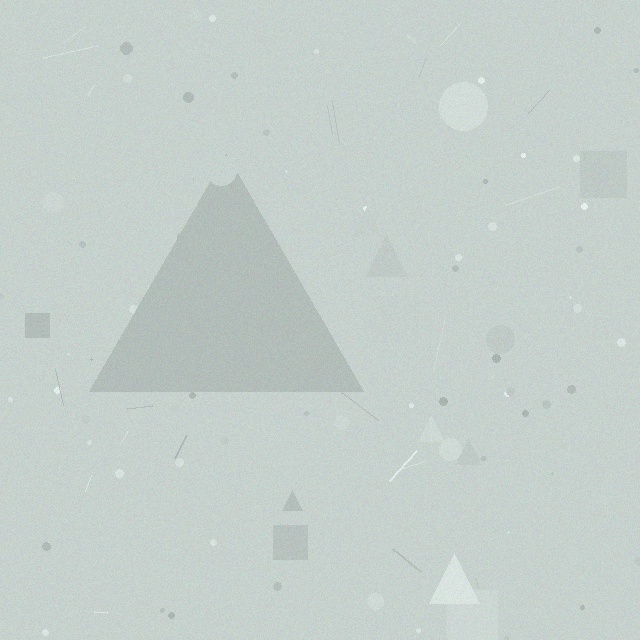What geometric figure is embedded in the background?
A triangle is embedded in the background.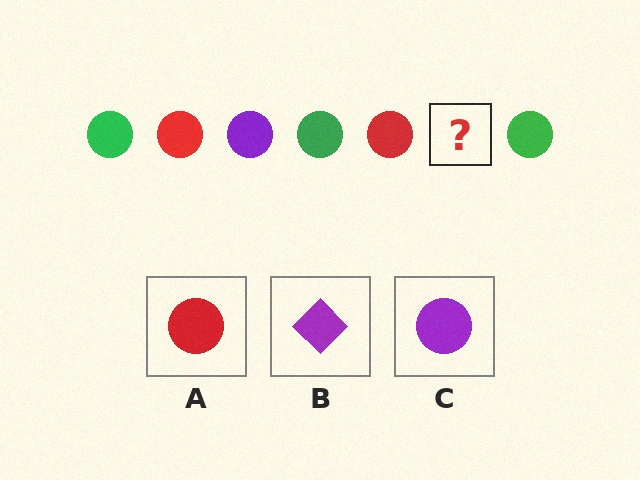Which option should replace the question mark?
Option C.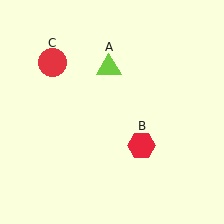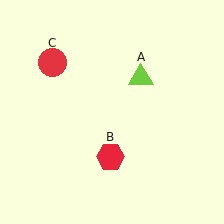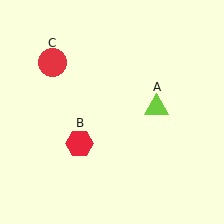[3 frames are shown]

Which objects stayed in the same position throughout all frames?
Red circle (object C) remained stationary.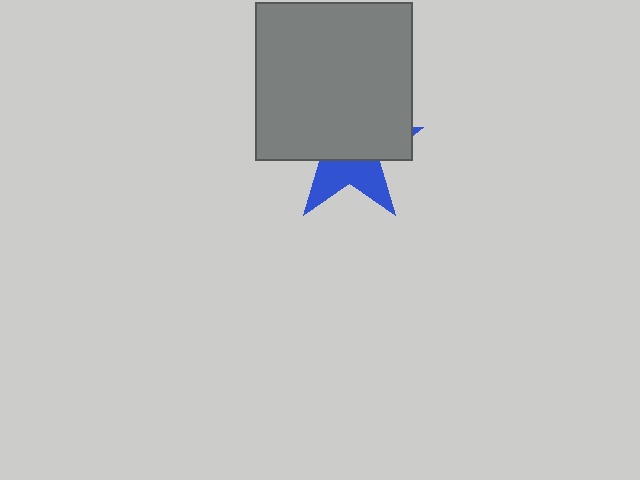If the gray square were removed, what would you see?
You would see the complete blue star.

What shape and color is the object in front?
The object in front is a gray square.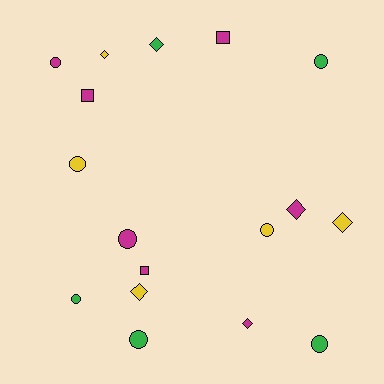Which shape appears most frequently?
Circle, with 8 objects.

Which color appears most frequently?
Magenta, with 7 objects.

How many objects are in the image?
There are 17 objects.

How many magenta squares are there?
There are 3 magenta squares.